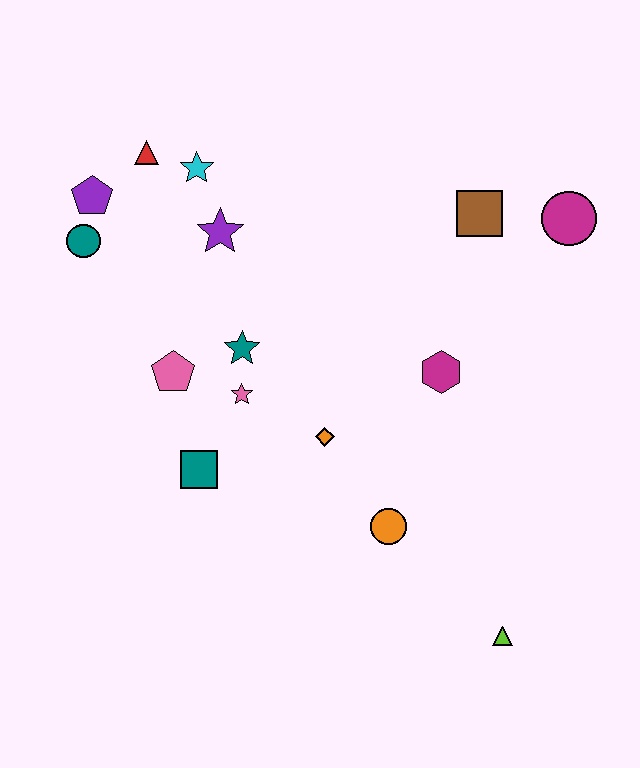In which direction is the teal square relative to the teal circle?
The teal square is below the teal circle.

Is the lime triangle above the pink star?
No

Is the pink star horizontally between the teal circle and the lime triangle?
Yes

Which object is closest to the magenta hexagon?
The orange diamond is closest to the magenta hexagon.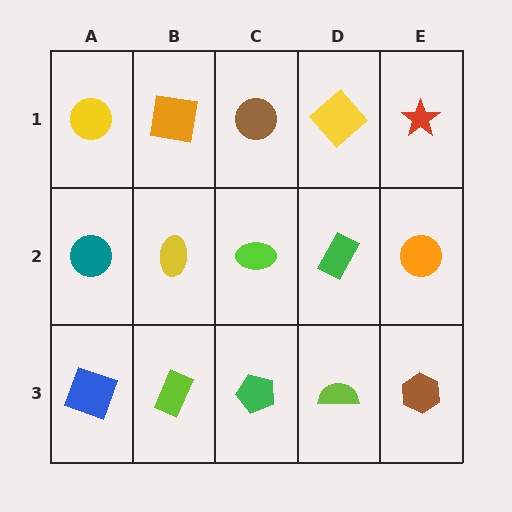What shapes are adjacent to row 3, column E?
An orange circle (row 2, column E), a lime semicircle (row 3, column D).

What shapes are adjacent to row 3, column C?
A lime ellipse (row 2, column C), a lime rectangle (row 3, column B), a lime semicircle (row 3, column D).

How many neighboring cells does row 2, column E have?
3.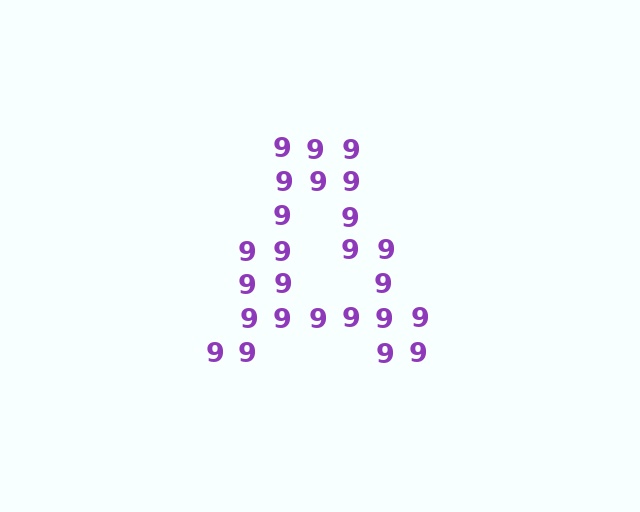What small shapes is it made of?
It is made of small digit 9's.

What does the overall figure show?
The overall figure shows the letter A.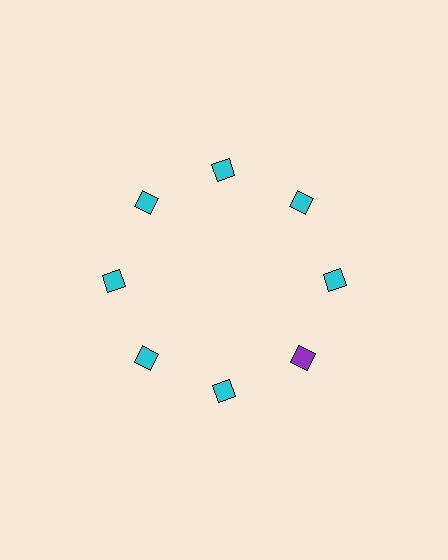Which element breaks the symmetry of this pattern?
The purple square at roughly the 4 o'clock position breaks the symmetry. All other shapes are cyan squares.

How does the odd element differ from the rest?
It has a different color: purple instead of cyan.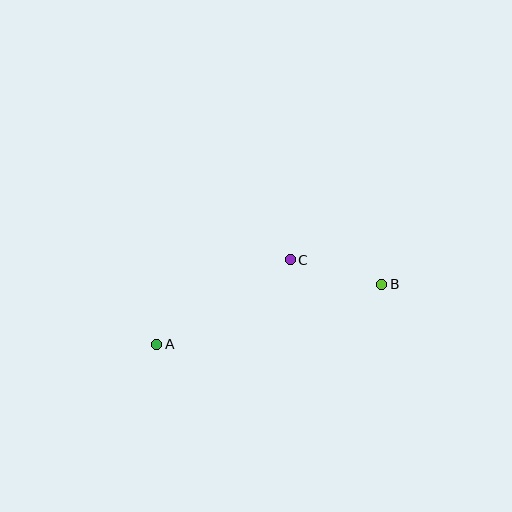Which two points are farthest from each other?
Points A and B are farthest from each other.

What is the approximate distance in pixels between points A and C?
The distance between A and C is approximately 158 pixels.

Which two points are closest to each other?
Points B and C are closest to each other.